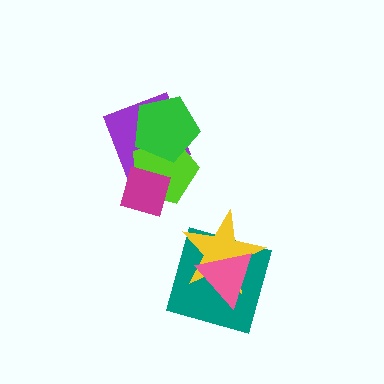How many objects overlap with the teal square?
2 objects overlap with the teal square.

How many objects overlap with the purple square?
2 objects overlap with the purple square.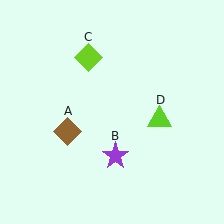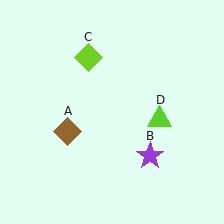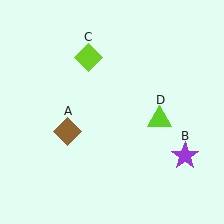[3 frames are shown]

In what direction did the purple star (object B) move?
The purple star (object B) moved right.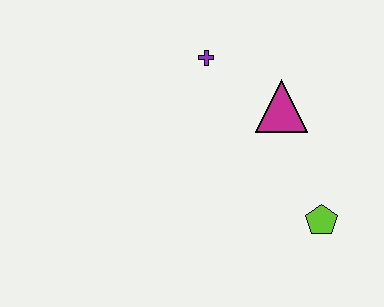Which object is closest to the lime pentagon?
The magenta triangle is closest to the lime pentagon.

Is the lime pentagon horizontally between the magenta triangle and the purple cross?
No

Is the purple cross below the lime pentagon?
No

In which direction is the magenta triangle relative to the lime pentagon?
The magenta triangle is above the lime pentagon.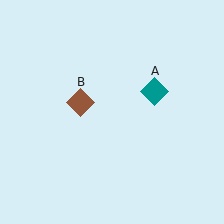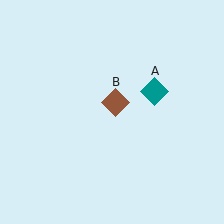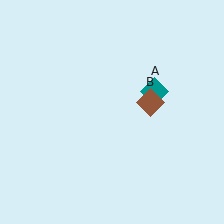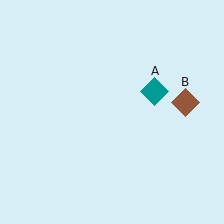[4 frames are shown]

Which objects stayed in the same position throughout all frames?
Teal diamond (object A) remained stationary.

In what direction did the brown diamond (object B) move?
The brown diamond (object B) moved right.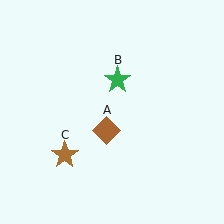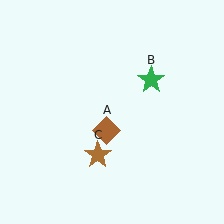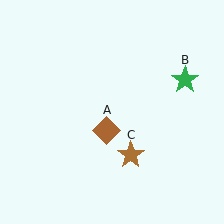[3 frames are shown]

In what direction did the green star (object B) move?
The green star (object B) moved right.